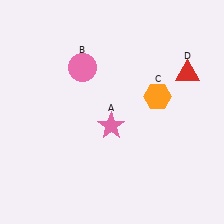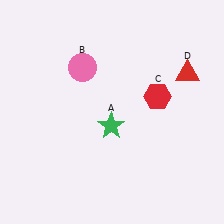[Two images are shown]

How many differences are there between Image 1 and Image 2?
There are 2 differences between the two images.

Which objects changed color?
A changed from pink to green. C changed from orange to red.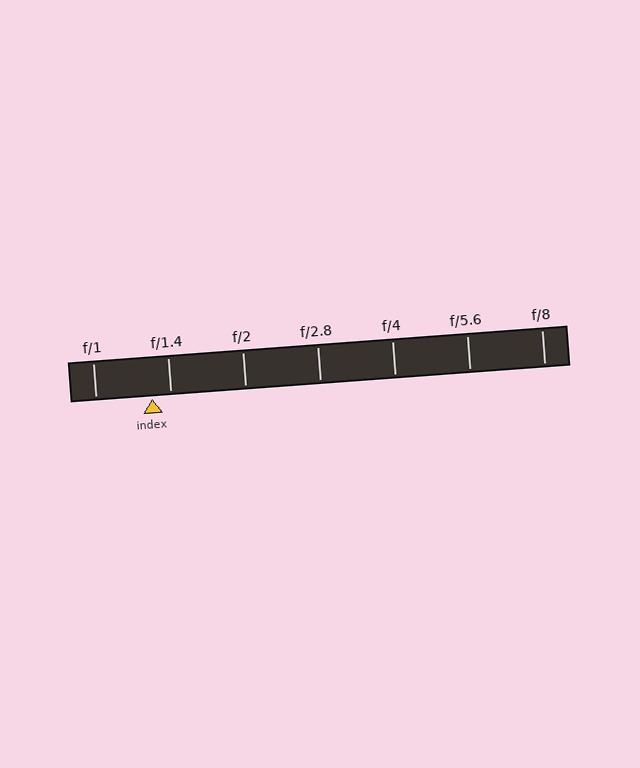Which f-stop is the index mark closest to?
The index mark is closest to f/1.4.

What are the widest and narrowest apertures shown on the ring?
The widest aperture shown is f/1 and the narrowest is f/8.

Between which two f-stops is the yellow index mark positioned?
The index mark is between f/1 and f/1.4.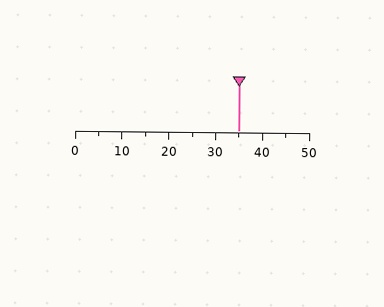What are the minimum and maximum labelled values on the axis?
The axis runs from 0 to 50.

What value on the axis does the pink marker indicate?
The marker indicates approximately 35.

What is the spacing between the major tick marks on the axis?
The major ticks are spaced 10 apart.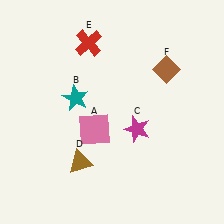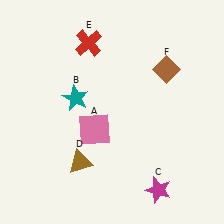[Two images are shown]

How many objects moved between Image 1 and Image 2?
1 object moved between the two images.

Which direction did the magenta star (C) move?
The magenta star (C) moved down.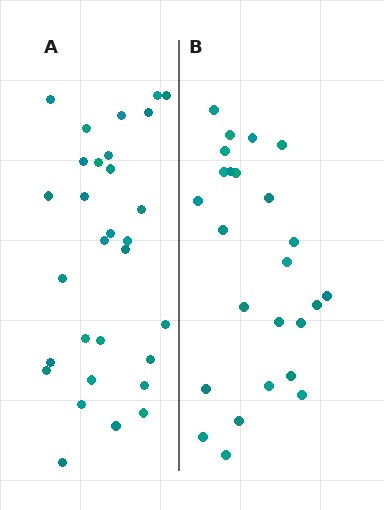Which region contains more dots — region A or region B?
Region A (the left region) has more dots.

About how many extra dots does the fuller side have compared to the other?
Region A has about 5 more dots than region B.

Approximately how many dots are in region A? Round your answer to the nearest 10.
About 30 dots.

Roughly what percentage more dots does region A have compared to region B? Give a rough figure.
About 20% more.